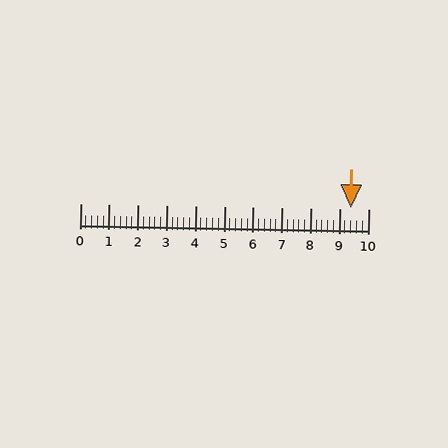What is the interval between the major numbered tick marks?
The major tick marks are spaced 1 units apart.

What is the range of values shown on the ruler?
The ruler shows values from 0 to 10.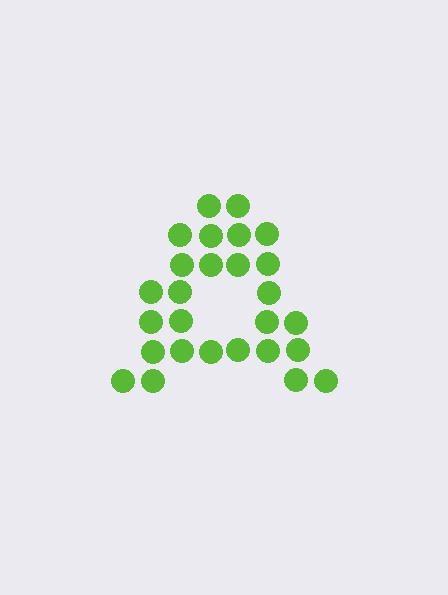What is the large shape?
The large shape is the letter A.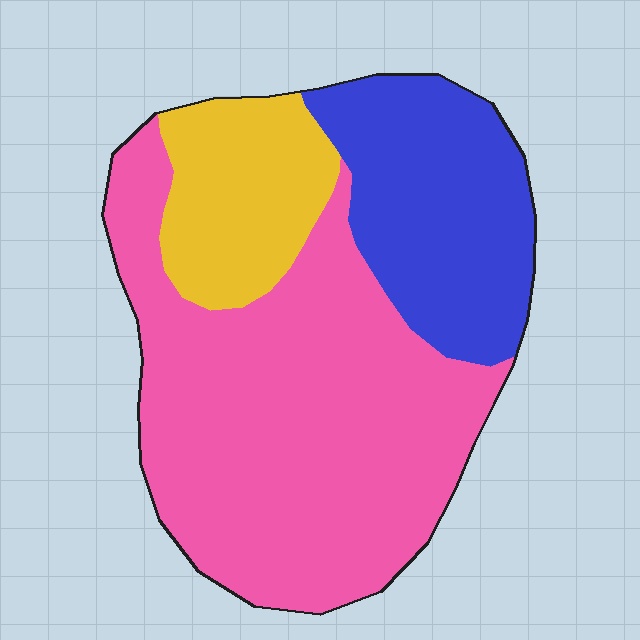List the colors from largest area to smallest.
From largest to smallest: pink, blue, yellow.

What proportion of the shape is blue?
Blue covers around 25% of the shape.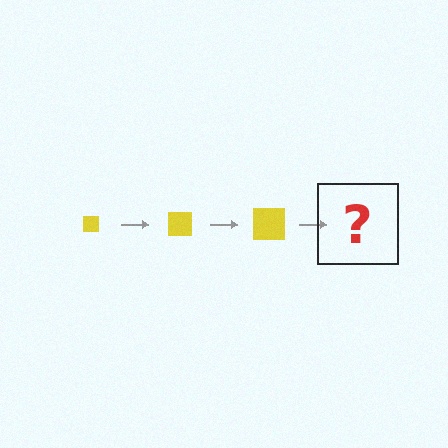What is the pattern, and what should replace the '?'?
The pattern is that the square gets progressively larger each step. The '?' should be a yellow square, larger than the previous one.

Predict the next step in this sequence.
The next step is a yellow square, larger than the previous one.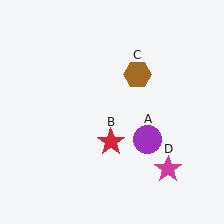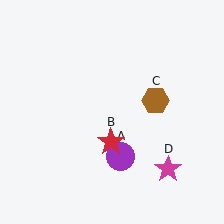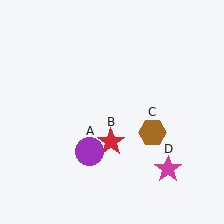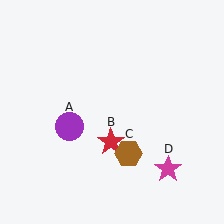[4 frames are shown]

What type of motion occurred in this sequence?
The purple circle (object A), brown hexagon (object C) rotated clockwise around the center of the scene.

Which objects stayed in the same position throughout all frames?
Red star (object B) and magenta star (object D) remained stationary.